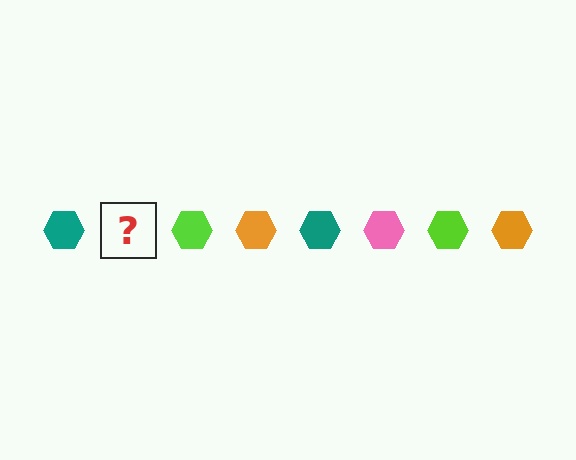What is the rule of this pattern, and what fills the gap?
The rule is that the pattern cycles through teal, pink, lime, orange hexagons. The gap should be filled with a pink hexagon.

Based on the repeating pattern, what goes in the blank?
The blank should be a pink hexagon.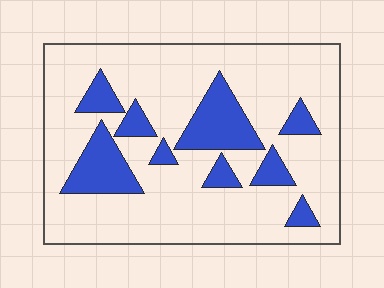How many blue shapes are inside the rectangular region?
9.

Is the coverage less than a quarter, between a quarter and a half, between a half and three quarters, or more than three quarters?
Less than a quarter.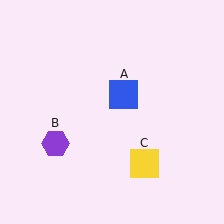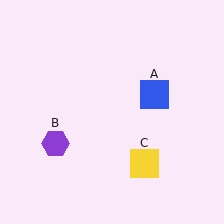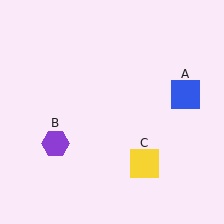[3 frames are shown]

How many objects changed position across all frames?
1 object changed position: blue square (object A).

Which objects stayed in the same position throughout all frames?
Purple hexagon (object B) and yellow square (object C) remained stationary.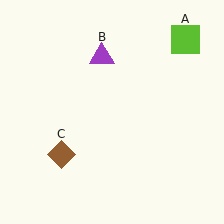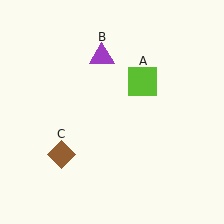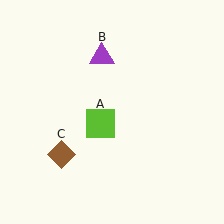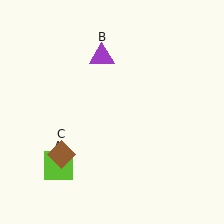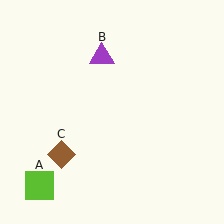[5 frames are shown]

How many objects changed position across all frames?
1 object changed position: lime square (object A).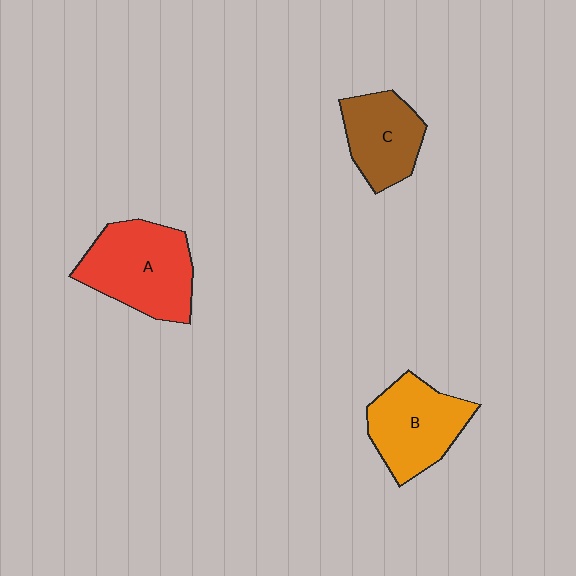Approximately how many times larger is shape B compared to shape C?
Approximately 1.2 times.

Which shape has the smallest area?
Shape C (brown).